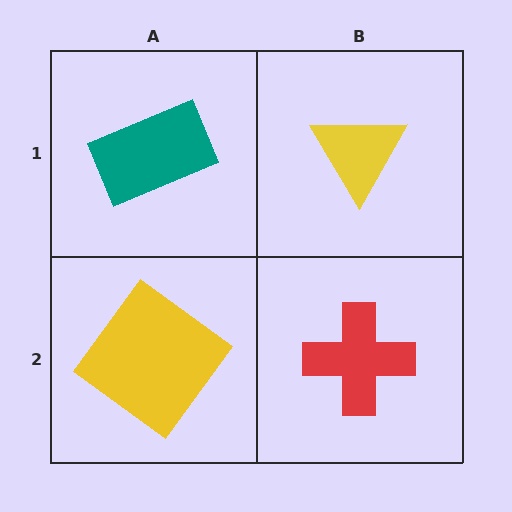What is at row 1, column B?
A yellow triangle.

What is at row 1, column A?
A teal rectangle.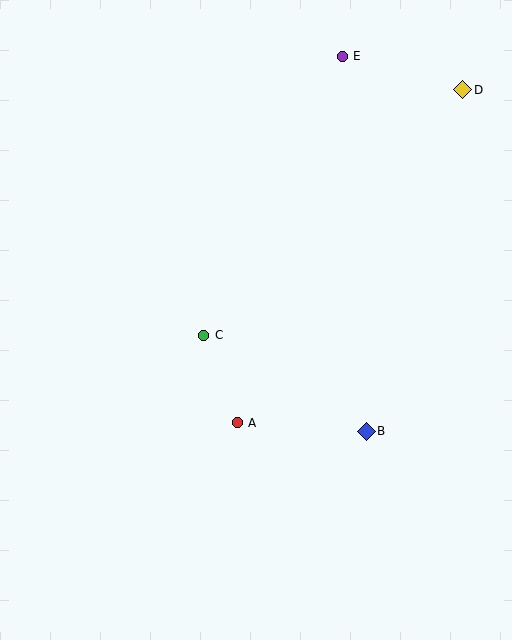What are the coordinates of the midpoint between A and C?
The midpoint between A and C is at (220, 379).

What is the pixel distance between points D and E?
The distance between D and E is 125 pixels.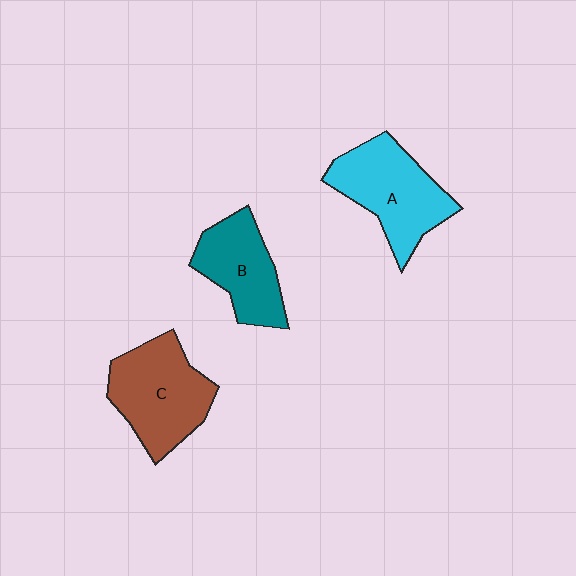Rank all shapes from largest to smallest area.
From largest to smallest: C (brown), A (cyan), B (teal).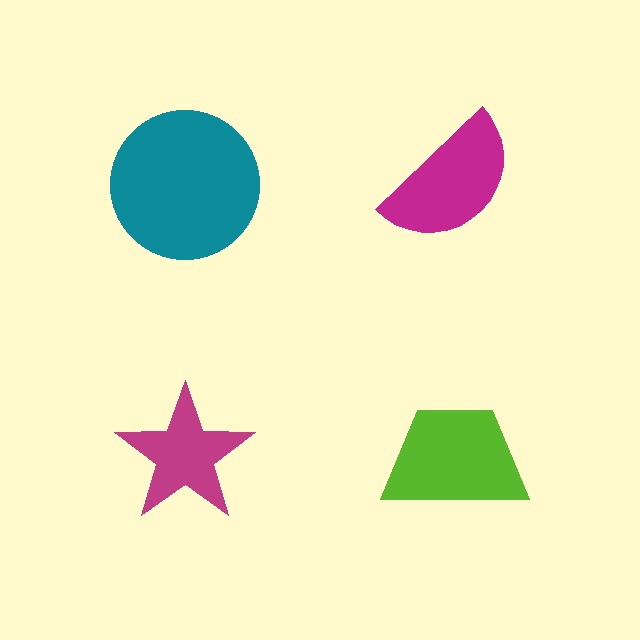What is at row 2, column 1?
A magenta star.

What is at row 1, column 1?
A teal circle.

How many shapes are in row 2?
2 shapes.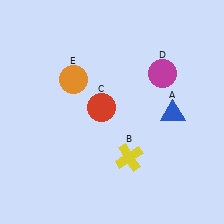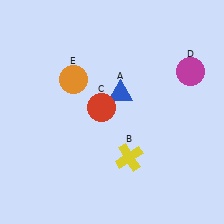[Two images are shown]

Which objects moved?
The objects that moved are: the blue triangle (A), the magenta circle (D).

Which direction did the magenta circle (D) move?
The magenta circle (D) moved right.